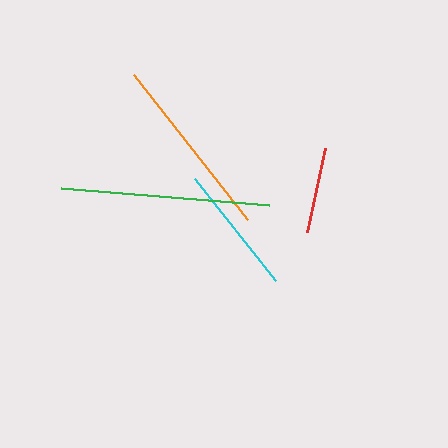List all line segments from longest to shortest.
From longest to shortest: green, orange, cyan, red.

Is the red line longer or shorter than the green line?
The green line is longer than the red line.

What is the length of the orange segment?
The orange segment is approximately 184 pixels long.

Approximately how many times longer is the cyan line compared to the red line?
The cyan line is approximately 1.5 times the length of the red line.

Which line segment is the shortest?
The red line is the shortest at approximately 85 pixels.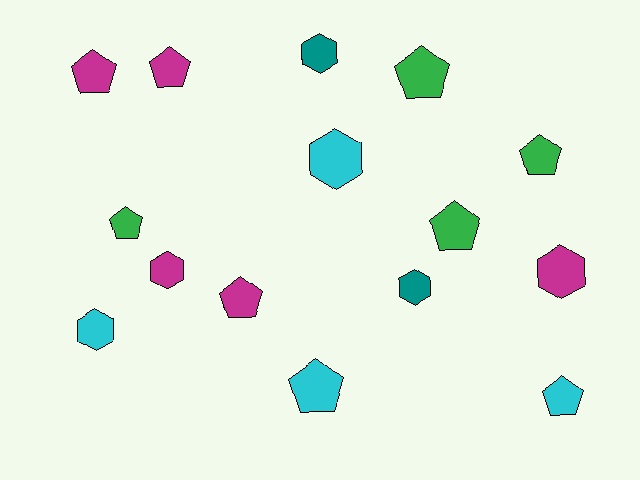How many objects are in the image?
There are 15 objects.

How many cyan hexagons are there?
There are 2 cyan hexagons.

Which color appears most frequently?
Magenta, with 5 objects.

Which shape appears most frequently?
Pentagon, with 9 objects.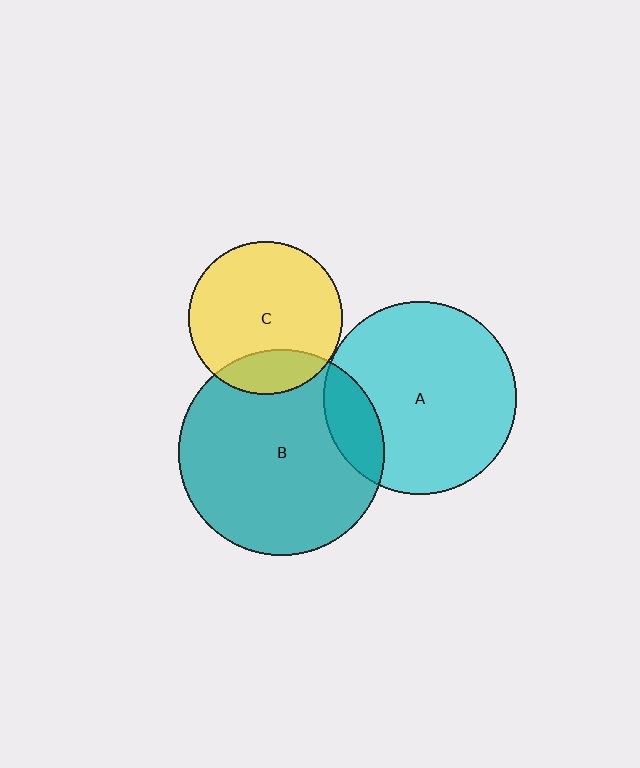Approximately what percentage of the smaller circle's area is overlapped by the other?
Approximately 20%.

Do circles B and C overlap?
Yes.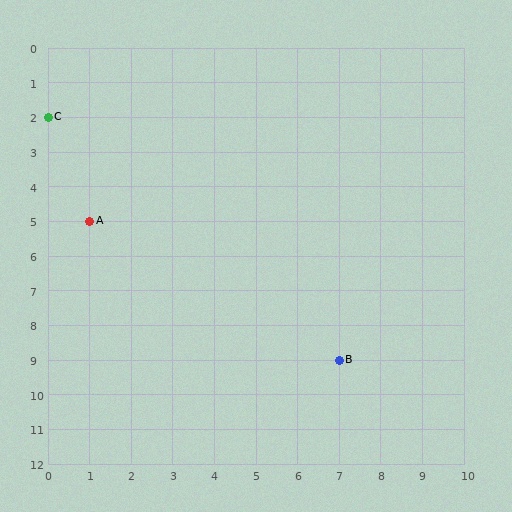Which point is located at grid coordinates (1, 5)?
Point A is at (1, 5).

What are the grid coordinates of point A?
Point A is at grid coordinates (1, 5).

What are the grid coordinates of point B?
Point B is at grid coordinates (7, 9).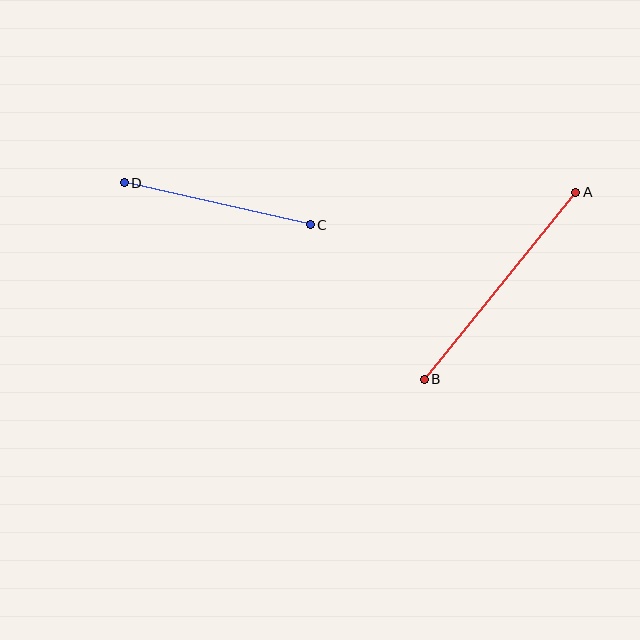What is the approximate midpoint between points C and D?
The midpoint is at approximately (217, 204) pixels.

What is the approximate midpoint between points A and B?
The midpoint is at approximately (500, 286) pixels.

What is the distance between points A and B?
The distance is approximately 241 pixels.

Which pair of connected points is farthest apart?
Points A and B are farthest apart.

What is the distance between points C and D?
The distance is approximately 191 pixels.